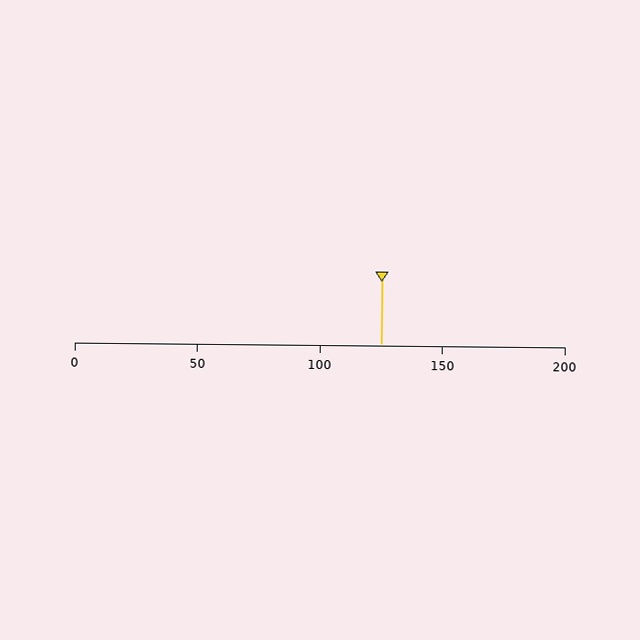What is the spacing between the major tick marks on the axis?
The major ticks are spaced 50 apart.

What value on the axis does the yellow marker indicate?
The marker indicates approximately 125.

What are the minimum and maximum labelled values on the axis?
The axis runs from 0 to 200.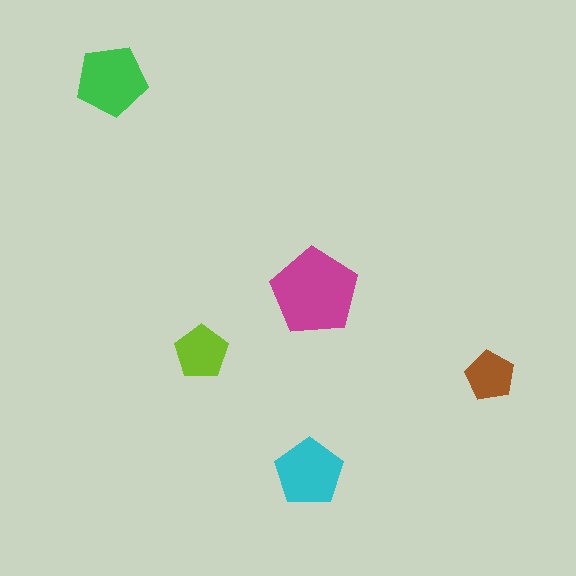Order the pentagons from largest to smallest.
the magenta one, the green one, the cyan one, the lime one, the brown one.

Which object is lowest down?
The cyan pentagon is bottommost.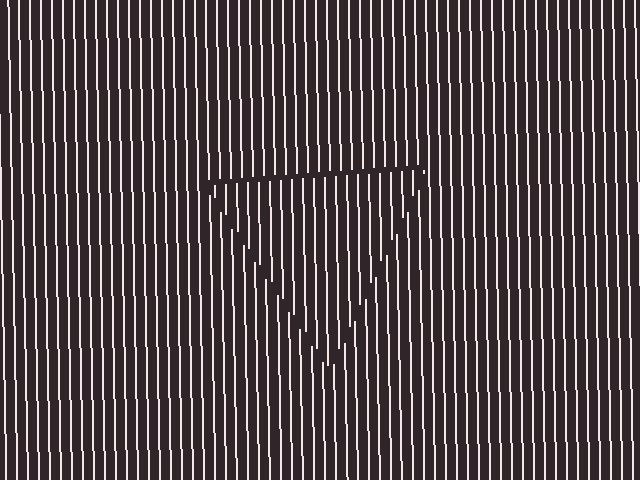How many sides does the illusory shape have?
3 sides — the line-ends trace a triangle.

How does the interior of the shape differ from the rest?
The interior of the shape contains the same grating, shifted by half a period — the contour is defined by the phase discontinuity where line-ends from the inner and outer gratings abut.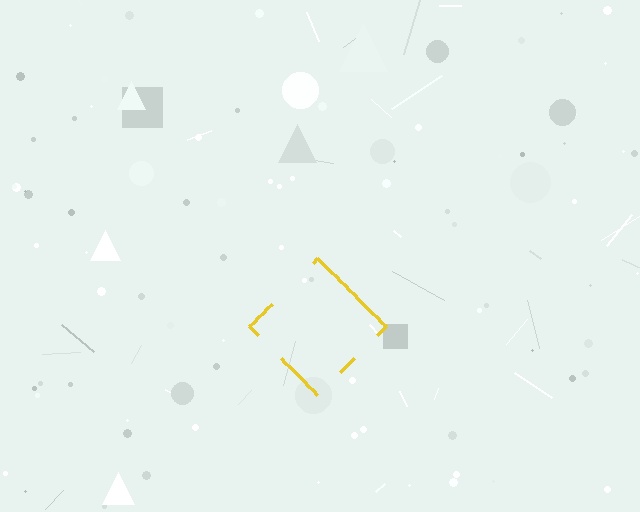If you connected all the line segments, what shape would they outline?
They would outline a diamond.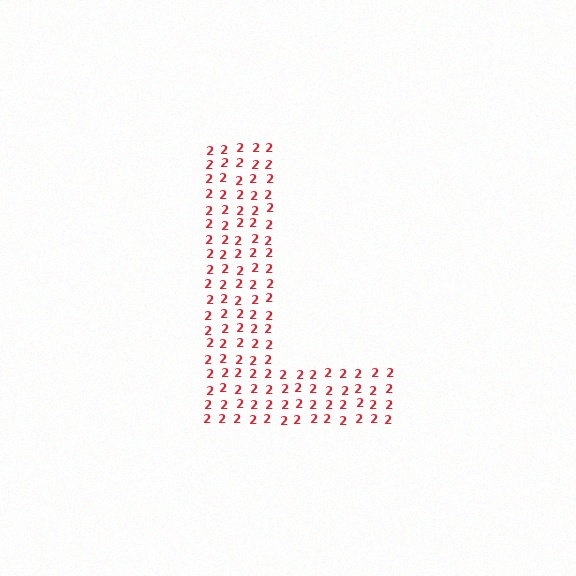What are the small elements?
The small elements are digit 2's.